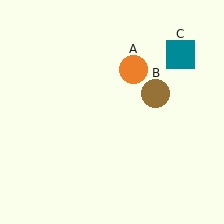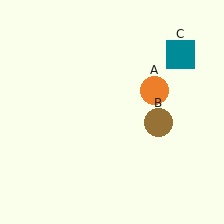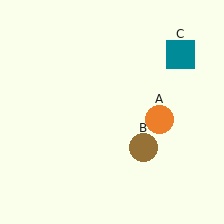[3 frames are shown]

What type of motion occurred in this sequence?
The orange circle (object A), brown circle (object B) rotated clockwise around the center of the scene.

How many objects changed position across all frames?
2 objects changed position: orange circle (object A), brown circle (object B).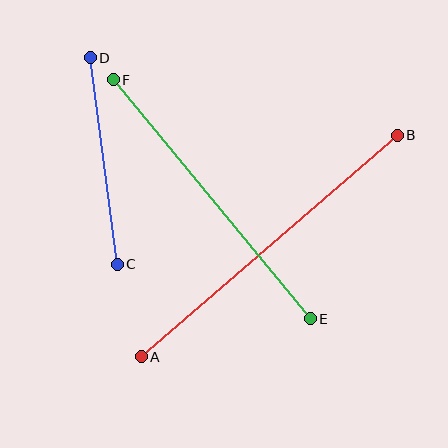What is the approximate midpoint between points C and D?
The midpoint is at approximately (104, 161) pixels.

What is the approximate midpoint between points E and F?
The midpoint is at approximately (212, 199) pixels.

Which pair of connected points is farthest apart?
Points A and B are farthest apart.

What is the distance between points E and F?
The distance is approximately 310 pixels.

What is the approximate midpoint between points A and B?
The midpoint is at approximately (269, 246) pixels.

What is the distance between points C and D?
The distance is approximately 208 pixels.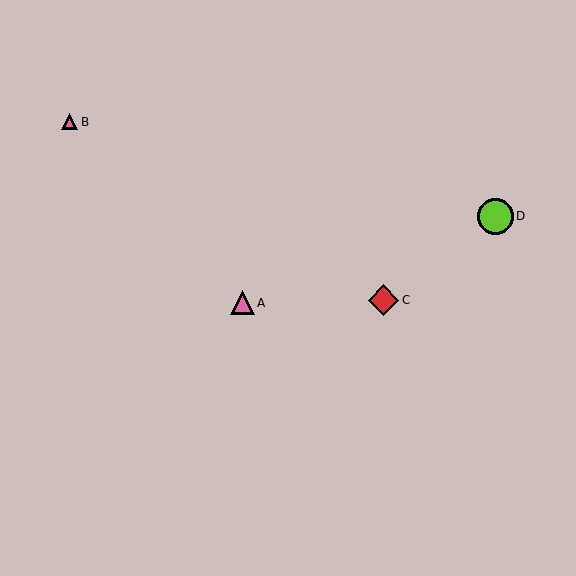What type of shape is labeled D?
Shape D is a lime circle.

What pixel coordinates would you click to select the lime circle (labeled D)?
Click at (495, 216) to select the lime circle D.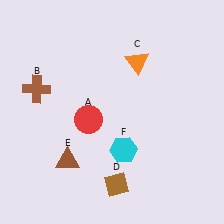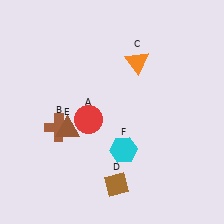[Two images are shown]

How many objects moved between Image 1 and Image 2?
2 objects moved between the two images.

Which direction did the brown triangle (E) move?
The brown triangle (E) moved up.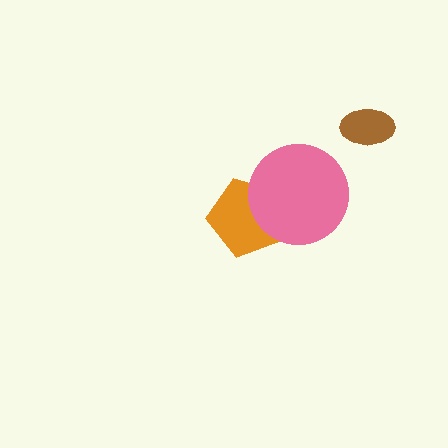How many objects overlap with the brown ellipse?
0 objects overlap with the brown ellipse.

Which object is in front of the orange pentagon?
The pink circle is in front of the orange pentagon.